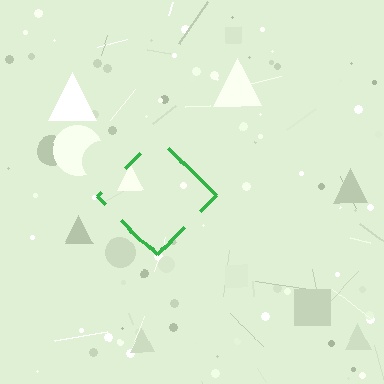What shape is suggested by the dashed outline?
The dashed outline suggests a diamond.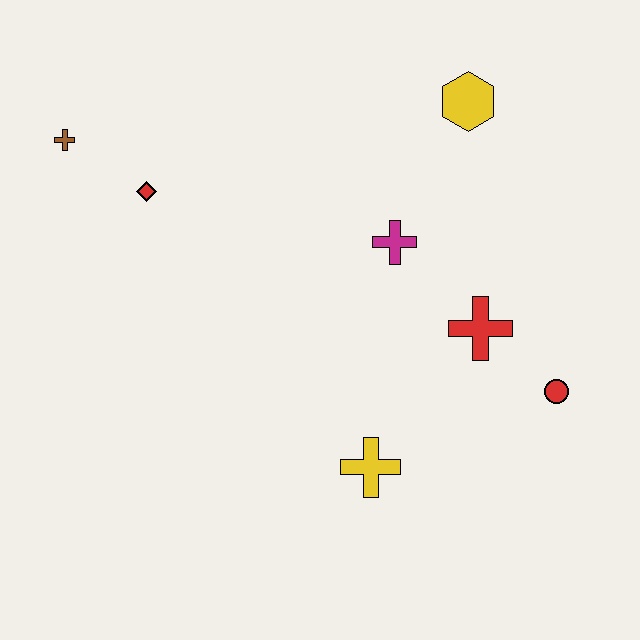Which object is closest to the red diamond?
The brown cross is closest to the red diamond.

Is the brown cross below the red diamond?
No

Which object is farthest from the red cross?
The brown cross is farthest from the red cross.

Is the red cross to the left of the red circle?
Yes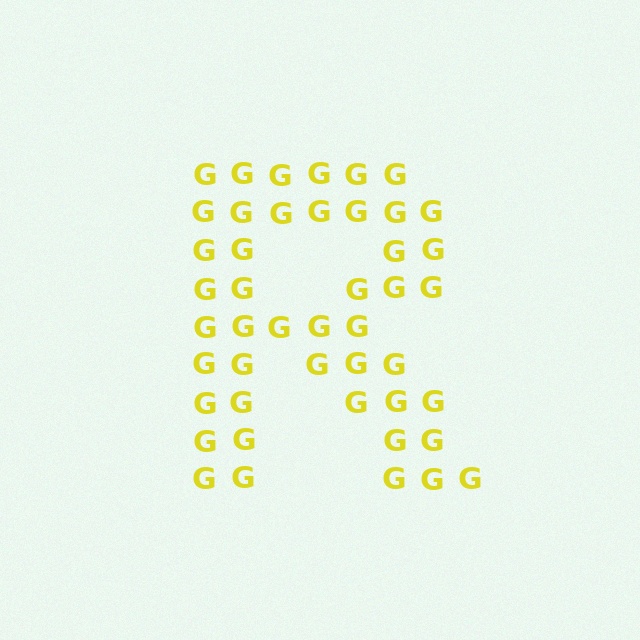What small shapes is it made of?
It is made of small letter G's.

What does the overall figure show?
The overall figure shows the letter R.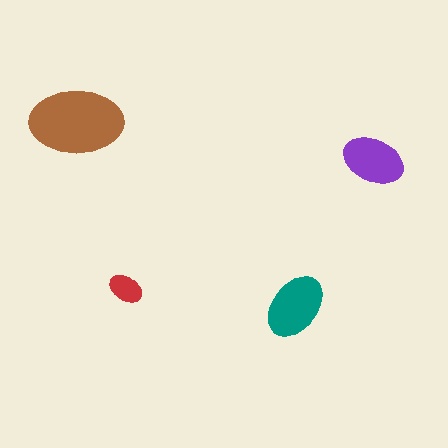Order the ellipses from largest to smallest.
the brown one, the teal one, the purple one, the red one.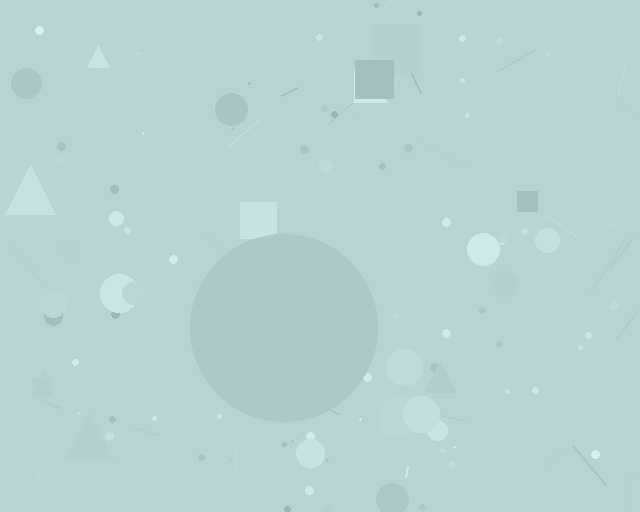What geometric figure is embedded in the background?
A circle is embedded in the background.